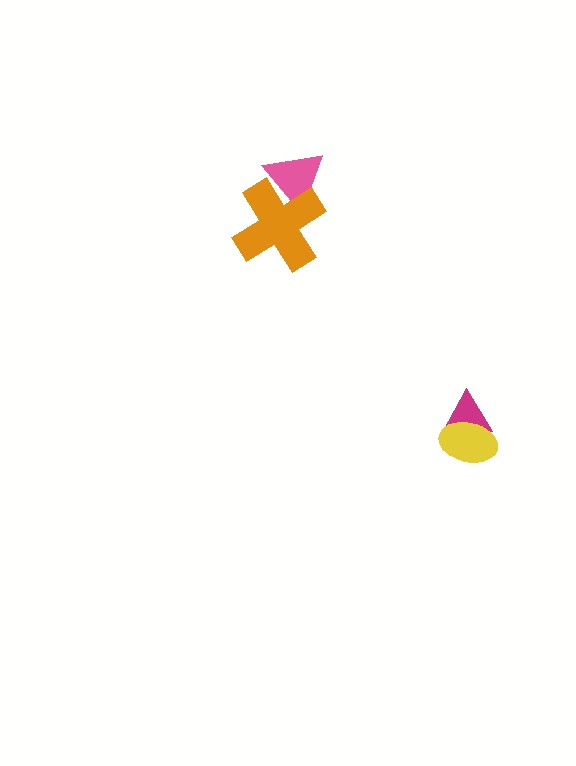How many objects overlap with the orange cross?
1 object overlaps with the orange cross.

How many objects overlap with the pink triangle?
1 object overlaps with the pink triangle.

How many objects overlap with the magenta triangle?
1 object overlaps with the magenta triangle.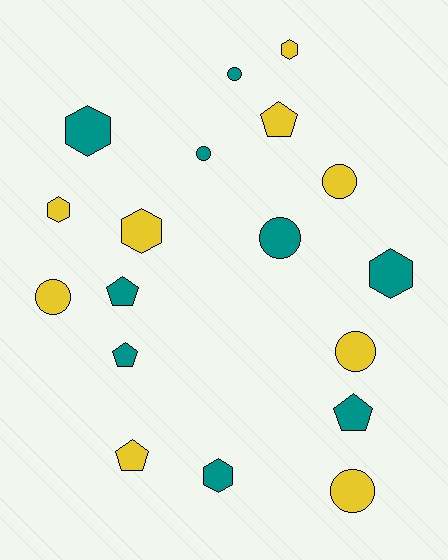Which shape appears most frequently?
Circle, with 7 objects.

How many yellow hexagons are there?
There are 3 yellow hexagons.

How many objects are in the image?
There are 18 objects.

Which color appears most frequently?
Teal, with 9 objects.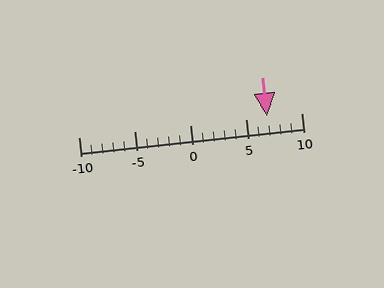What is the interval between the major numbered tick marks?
The major tick marks are spaced 5 units apart.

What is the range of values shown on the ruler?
The ruler shows values from -10 to 10.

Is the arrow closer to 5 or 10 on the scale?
The arrow is closer to 5.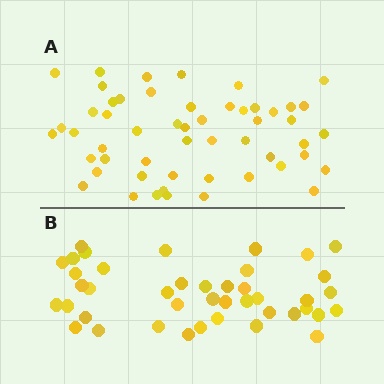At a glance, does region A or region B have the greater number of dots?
Region A (the top region) has more dots.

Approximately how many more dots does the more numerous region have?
Region A has roughly 12 or so more dots than region B.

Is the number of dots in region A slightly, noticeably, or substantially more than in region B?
Region A has noticeably more, but not dramatically so. The ratio is roughly 1.3 to 1.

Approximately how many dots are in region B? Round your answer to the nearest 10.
About 40 dots. (The exact count is 42, which rounds to 40.)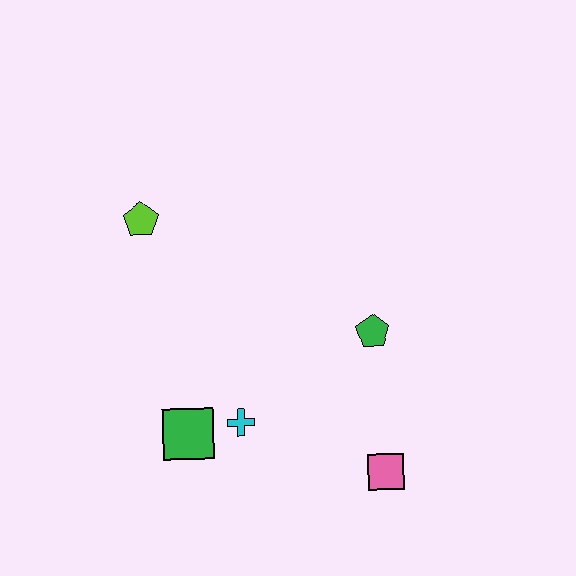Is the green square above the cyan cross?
No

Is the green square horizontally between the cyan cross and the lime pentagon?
Yes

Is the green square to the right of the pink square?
No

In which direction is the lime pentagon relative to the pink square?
The lime pentagon is above the pink square.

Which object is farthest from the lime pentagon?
The pink square is farthest from the lime pentagon.